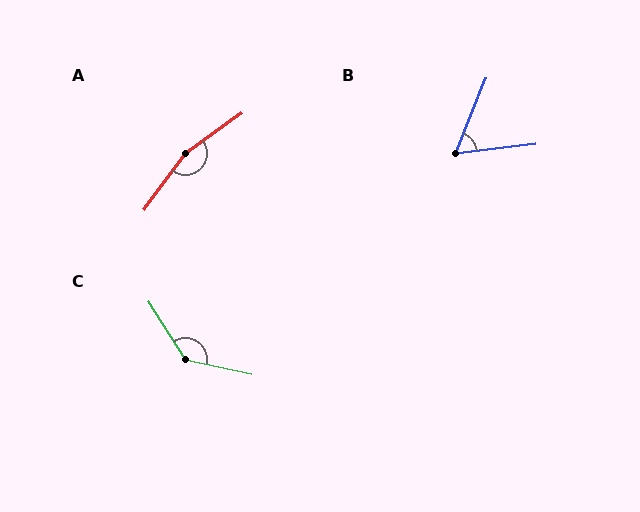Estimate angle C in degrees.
Approximately 135 degrees.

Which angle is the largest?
A, at approximately 162 degrees.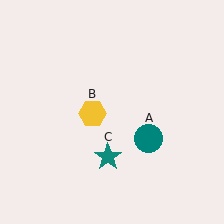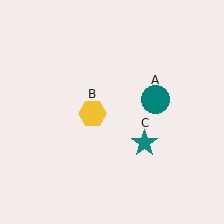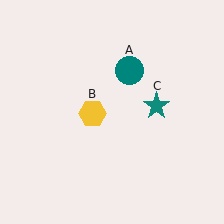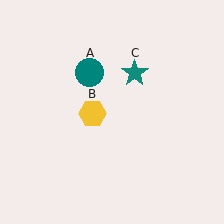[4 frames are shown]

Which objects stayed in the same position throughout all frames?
Yellow hexagon (object B) remained stationary.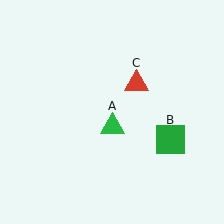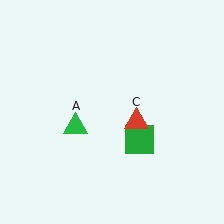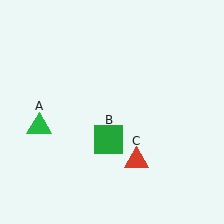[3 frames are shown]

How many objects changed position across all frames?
3 objects changed position: green triangle (object A), green square (object B), red triangle (object C).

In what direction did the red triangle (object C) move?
The red triangle (object C) moved down.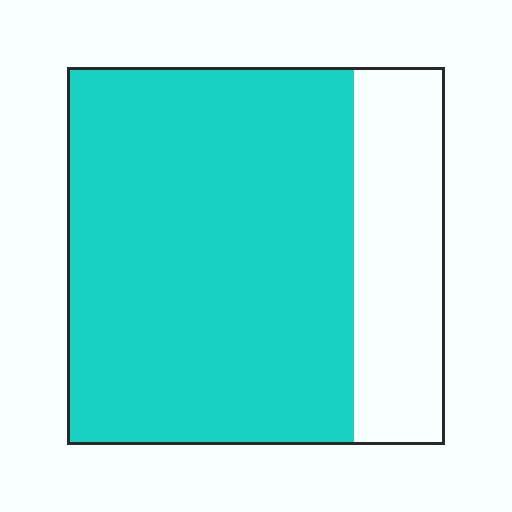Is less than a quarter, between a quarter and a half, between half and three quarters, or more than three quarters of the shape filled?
More than three quarters.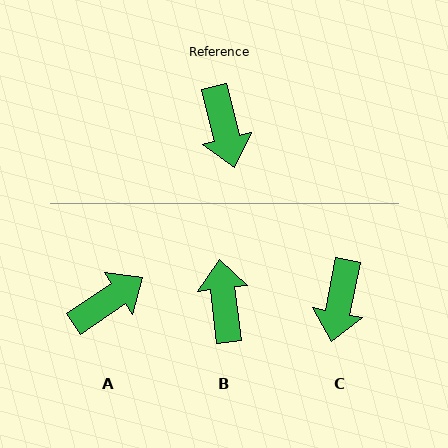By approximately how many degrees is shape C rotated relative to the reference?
Approximately 25 degrees clockwise.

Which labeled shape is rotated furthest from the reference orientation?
B, about 173 degrees away.